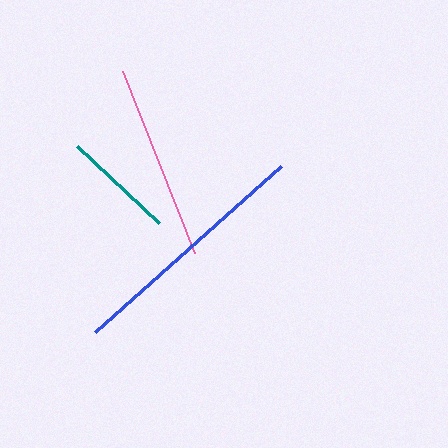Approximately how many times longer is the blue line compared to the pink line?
The blue line is approximately 1.3 times the length of the pink line.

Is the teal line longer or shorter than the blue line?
The blue line is longer than the teal line.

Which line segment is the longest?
The blue line is the longest at approximately 250 pixels.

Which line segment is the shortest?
The teal line is the shortest at approximately 112 pixels.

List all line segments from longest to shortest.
From longest to shortest: blue, pink, teal.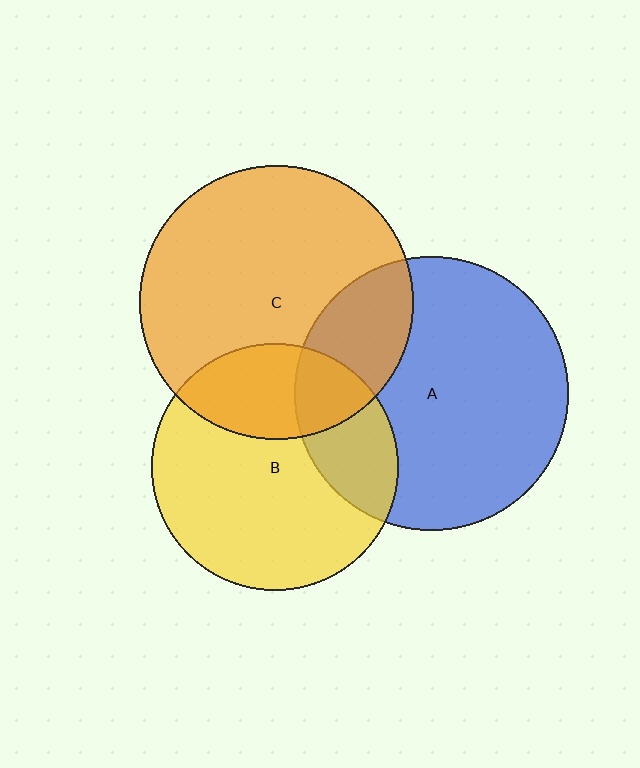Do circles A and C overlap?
Yes.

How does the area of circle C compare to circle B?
Approximately 1.2 times.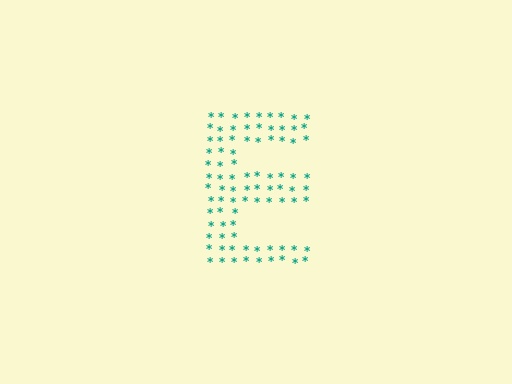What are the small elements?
The small elements are asterisks.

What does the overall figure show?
The overall figure shows the letter E.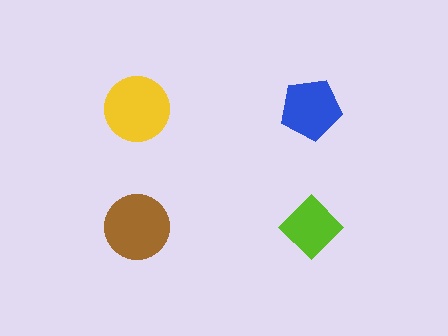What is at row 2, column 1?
A brown circle.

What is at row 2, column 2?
A lime diamond.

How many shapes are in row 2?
2 shapes.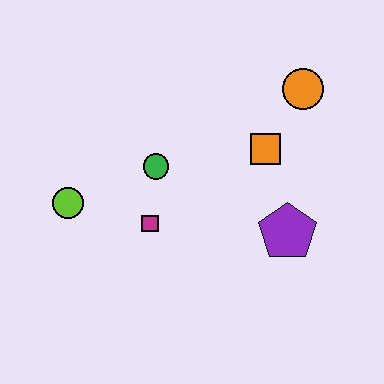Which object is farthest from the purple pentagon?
The lime circle is farthest from the purple pentagon.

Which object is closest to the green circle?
The magenta square is closest to the green circle.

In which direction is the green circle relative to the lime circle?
The green circle is to the right of the lime circle.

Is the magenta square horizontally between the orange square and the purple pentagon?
No